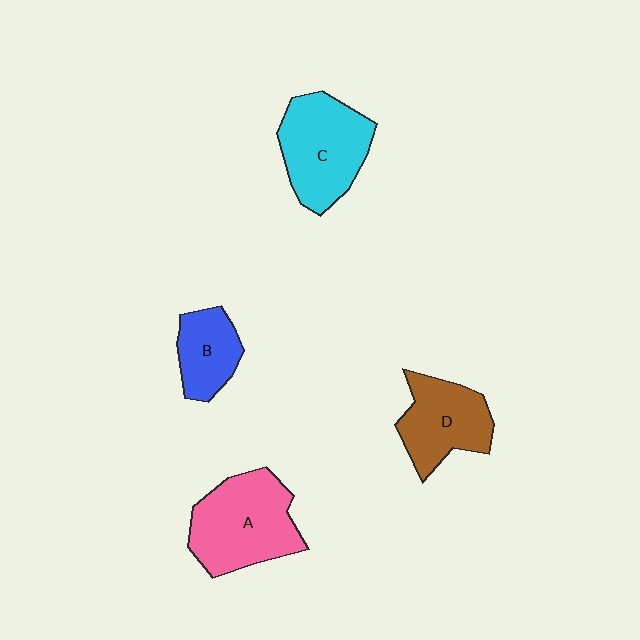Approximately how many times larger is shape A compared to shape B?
Approximately 1.9 times.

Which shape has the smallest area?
Shape B (blue).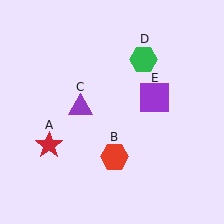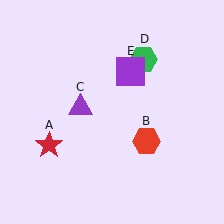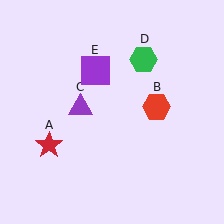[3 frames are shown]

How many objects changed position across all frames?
2 objects changed position: red hexagon (object B), purple square (object E).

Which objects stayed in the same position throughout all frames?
Red star (object A) and purple triangle (object C) and green hexagon (object D) remained stationary.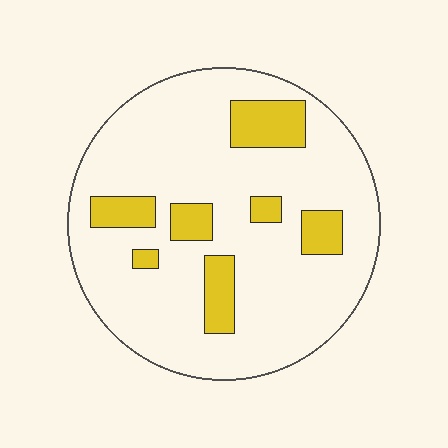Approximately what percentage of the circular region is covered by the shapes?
Approximately 15%.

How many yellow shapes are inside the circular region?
7.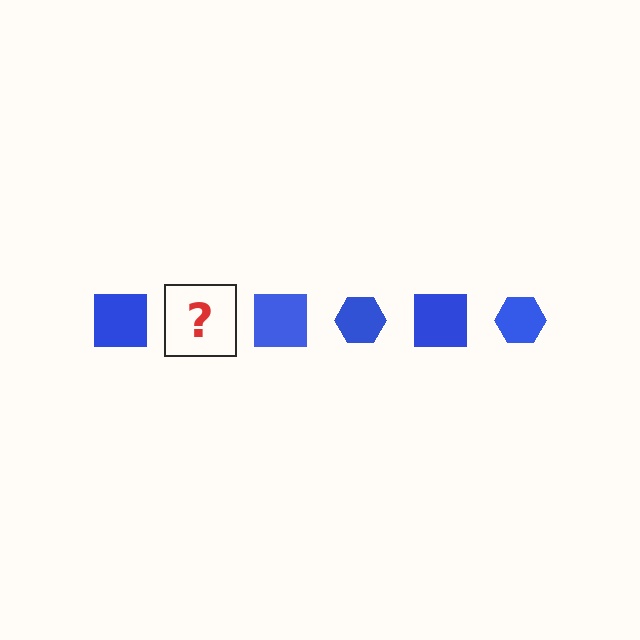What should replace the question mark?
The question mark should be replaced with a blue hexagon.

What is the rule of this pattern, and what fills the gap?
The rule is that the pattern cycles through square, hexagon shapes in blue. The gap should be filled with a blue hexagon.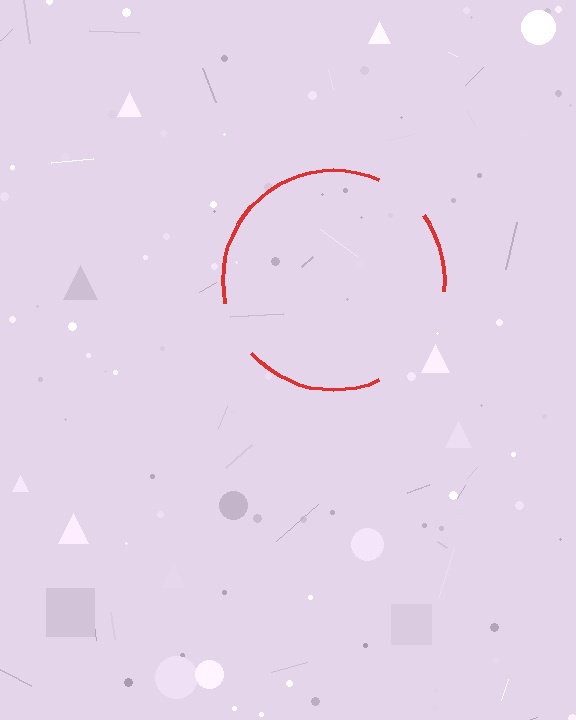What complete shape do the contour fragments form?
The contour fragments form a circle.